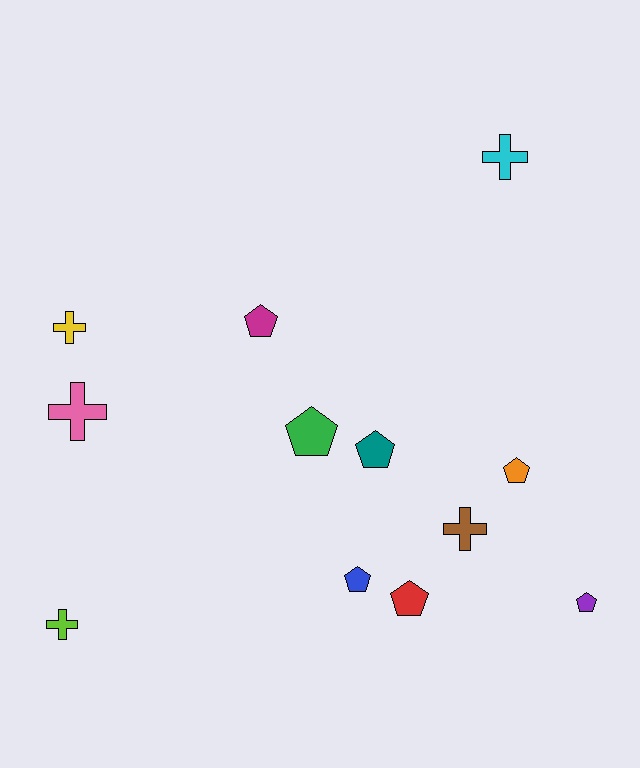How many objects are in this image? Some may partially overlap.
There are 12 objects.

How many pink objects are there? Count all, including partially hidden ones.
There is 1 pink object.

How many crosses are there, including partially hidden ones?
There are 5 crosses.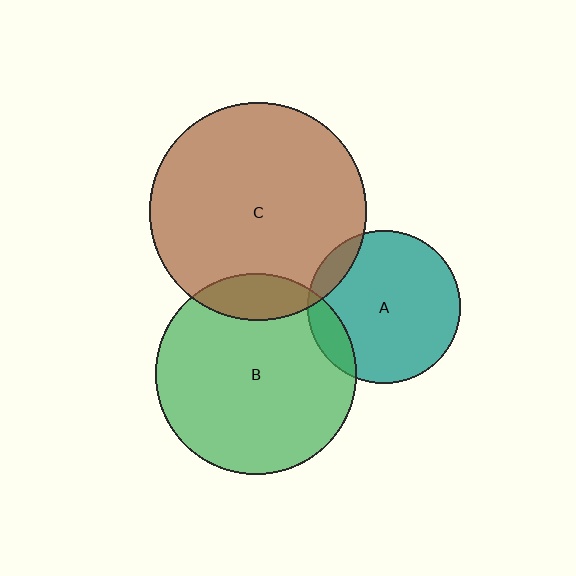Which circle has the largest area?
Circle C (brown).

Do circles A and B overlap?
Yes.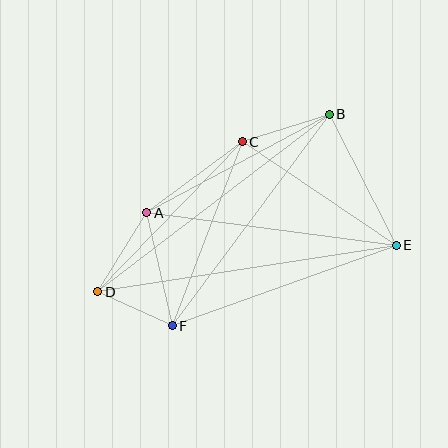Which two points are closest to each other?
Points D and F are closest to each other.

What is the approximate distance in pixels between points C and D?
The distance between C and D is approximately 208 pixels.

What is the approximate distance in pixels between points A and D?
The distance between A and D is approximately 93 pixels.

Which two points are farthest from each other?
Points D and E are farthest from each other.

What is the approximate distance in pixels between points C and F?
The distance between C and F is approximately 197 pixels.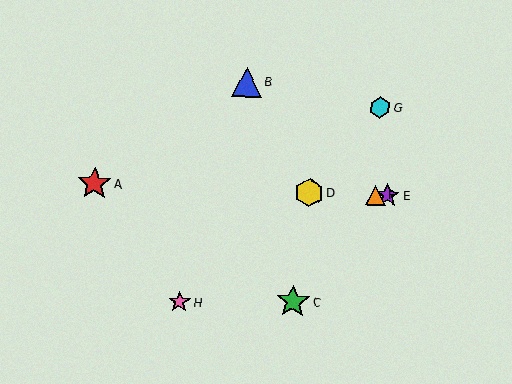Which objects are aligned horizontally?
Objects A, D, E, F are aligned horizontally.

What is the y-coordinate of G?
Object G is at y≈107.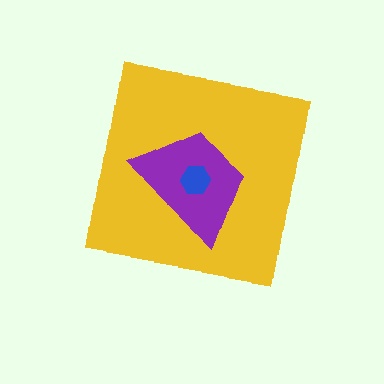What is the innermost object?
The blue hexagon.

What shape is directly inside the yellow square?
The purple trapezoid.